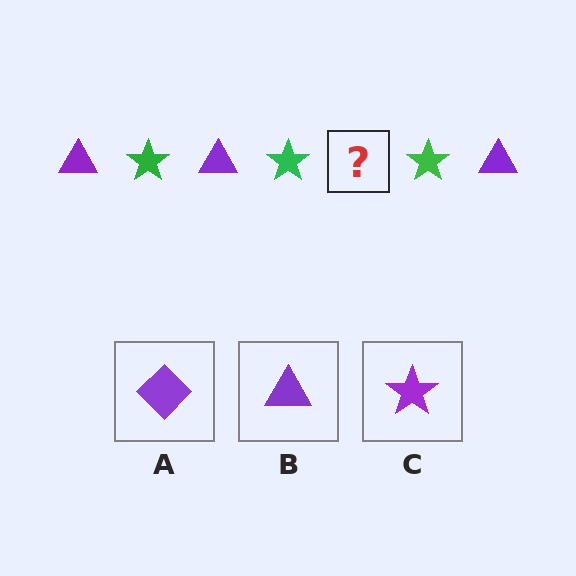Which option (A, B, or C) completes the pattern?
B.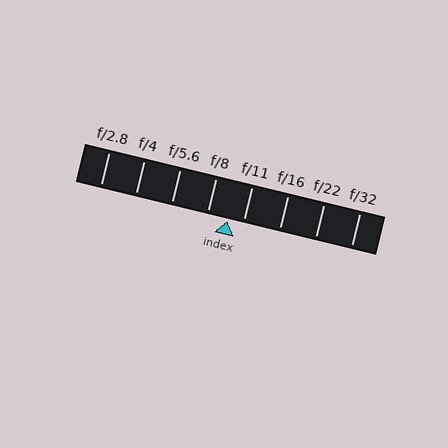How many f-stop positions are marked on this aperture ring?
There are 8 f-stop positions marked.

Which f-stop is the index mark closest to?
The index mark is closest to f/11.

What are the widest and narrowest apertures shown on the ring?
The widest aperture shown is f/2.8 and the narrowest is f/32.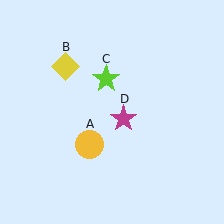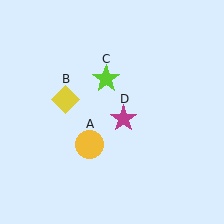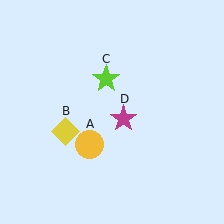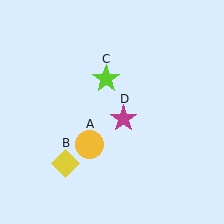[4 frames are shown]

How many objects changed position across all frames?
1 object changed position: yellow diamond (object B).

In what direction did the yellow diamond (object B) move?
The yellow diamond (object B) moved down.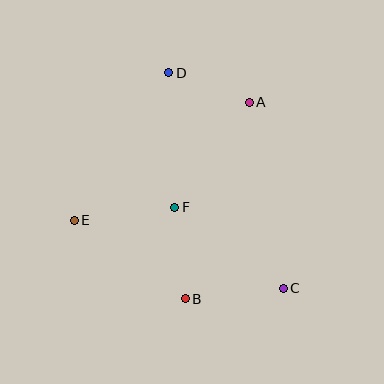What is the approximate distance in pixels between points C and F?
The distance between C and F is approximately 135 pixels.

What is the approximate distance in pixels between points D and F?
The distance between D and F is approximately 135 pixels.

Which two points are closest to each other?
Points A and D are closest to each other.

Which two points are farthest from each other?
Points C and D are farthest from each other.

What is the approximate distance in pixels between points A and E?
The distance between A and E is approximately 211 pixels.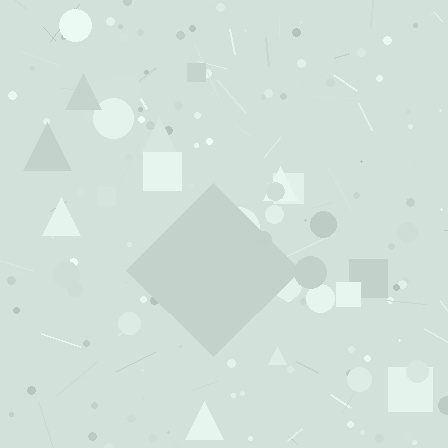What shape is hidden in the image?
A diamond is hidden in the image.